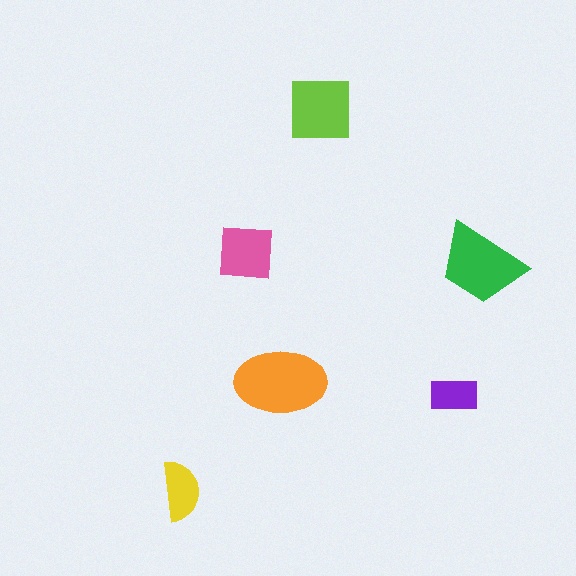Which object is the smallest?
The purple rectangle.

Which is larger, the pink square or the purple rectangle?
The pink square.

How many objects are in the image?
There are 6 objects in the image.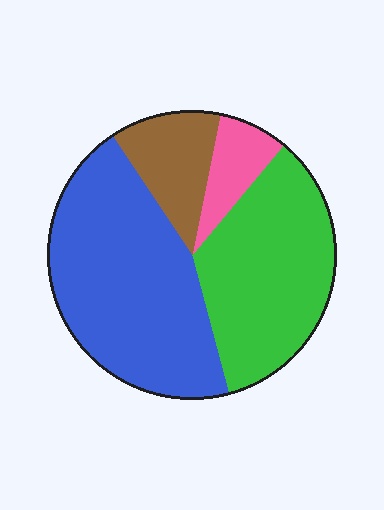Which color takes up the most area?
Blue, at roughly 45%.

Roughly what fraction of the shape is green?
Green takes up about one third (1/3) of the shape.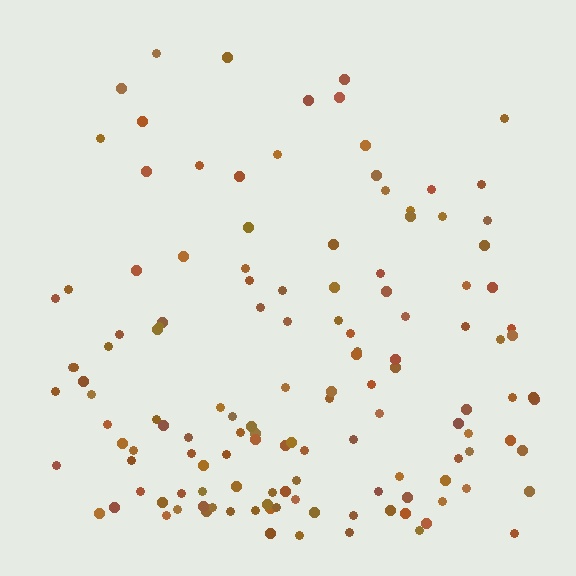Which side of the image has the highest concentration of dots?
The bottom.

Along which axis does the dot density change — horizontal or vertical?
Vertical.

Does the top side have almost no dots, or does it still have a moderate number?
Still a moderate number, just noticeably fewer than the bottom.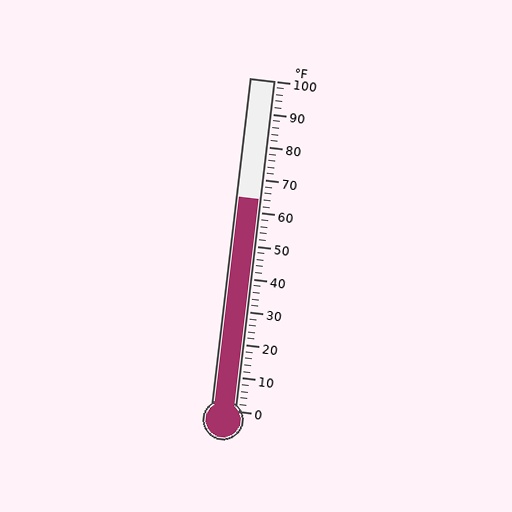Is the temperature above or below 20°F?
The temperature is above 20°F.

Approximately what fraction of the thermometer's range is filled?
The thermometer is filled to approximately 65% of its range.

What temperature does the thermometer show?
The thermometer shows approximately 64°F.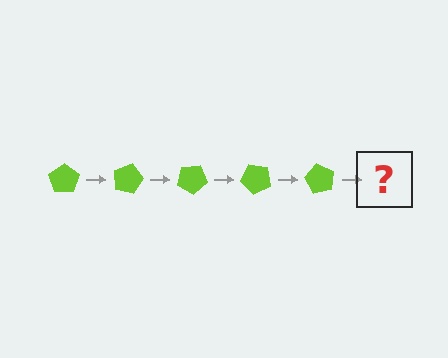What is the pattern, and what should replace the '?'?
The pattern is that the pentagon rotates 15 degrees each step. The '?' should be a lime pentagon rotated 75 degrees.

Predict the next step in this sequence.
The next step is a lime pentagon rotated 75 degrees.